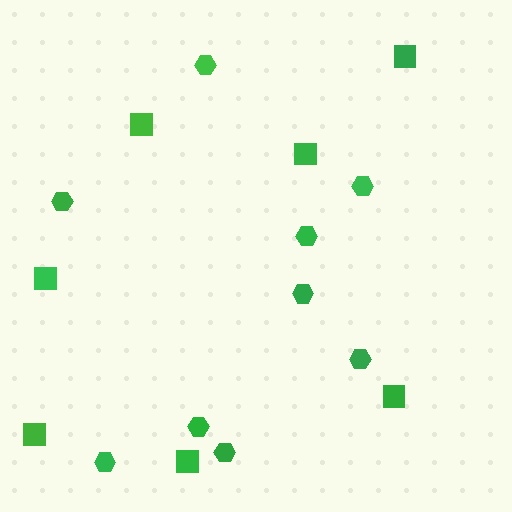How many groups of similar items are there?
There are 2 groups: one group of squares (7) and one group of hexagons (9).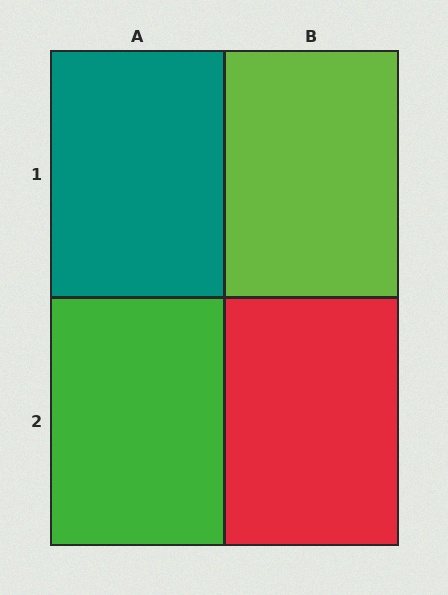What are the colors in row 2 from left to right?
Green, red.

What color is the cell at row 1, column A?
Teal.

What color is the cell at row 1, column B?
Lime.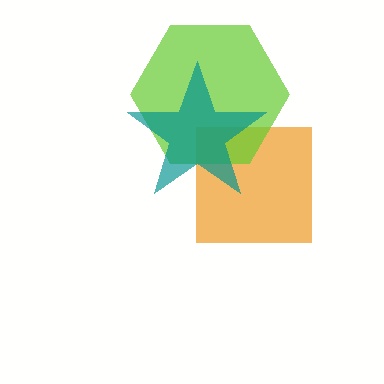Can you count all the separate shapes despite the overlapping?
Yes, there are 3 separate shapes.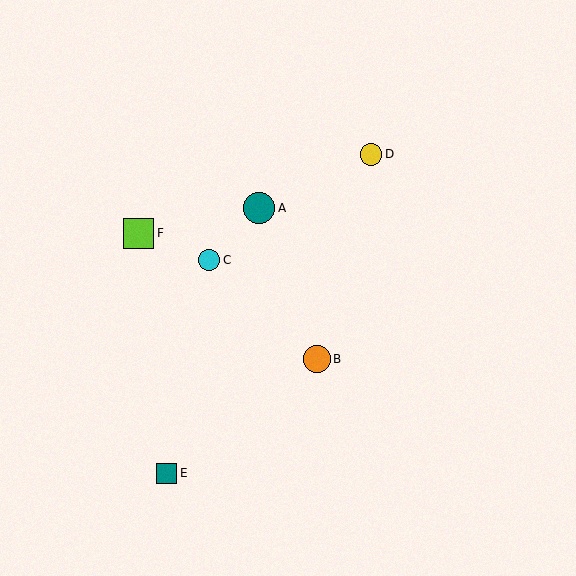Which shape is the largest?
The teal circle (labeled A) is the largest.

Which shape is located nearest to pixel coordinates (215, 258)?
The cyan circle (labeled C) at (209, 260) is nearest to that location.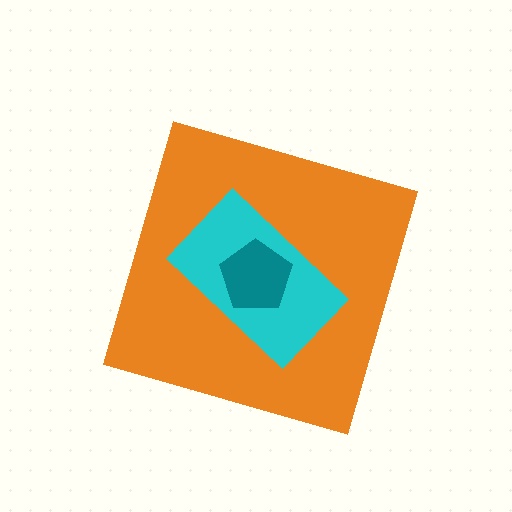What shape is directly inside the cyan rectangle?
The teal pentagon.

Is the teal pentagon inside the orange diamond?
Yes.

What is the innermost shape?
The teal pentagon.